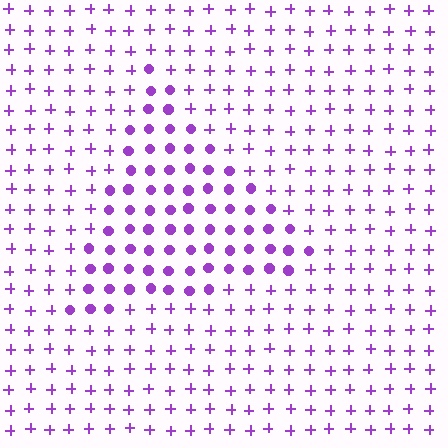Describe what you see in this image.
The image is filled with small purple elements arranged in a uniform grid. A triangle-shaped region contains circles, while the surrounding area contains plus signs. The boundary is defined purely by the change in element shape.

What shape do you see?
I see a triangle.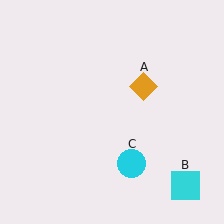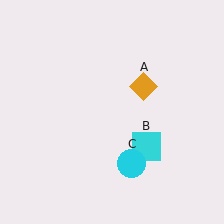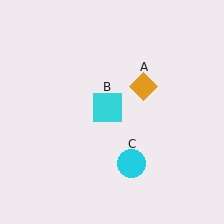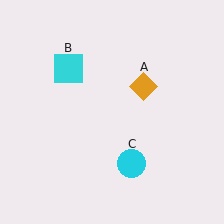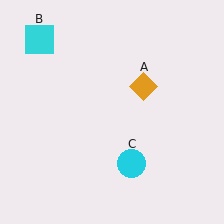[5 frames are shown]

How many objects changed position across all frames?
1 object changed position: cyan square (object B).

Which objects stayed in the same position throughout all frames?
Orange diamond (object A) and cyan circle (object C) remained stationary.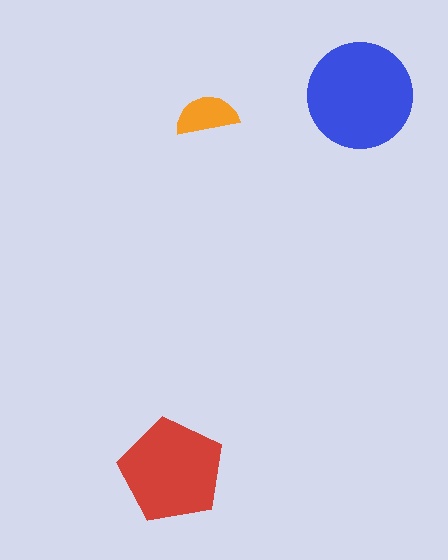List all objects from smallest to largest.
The orange semicircle, the red pentagon, the blue circle.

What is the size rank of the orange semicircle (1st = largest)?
3rd.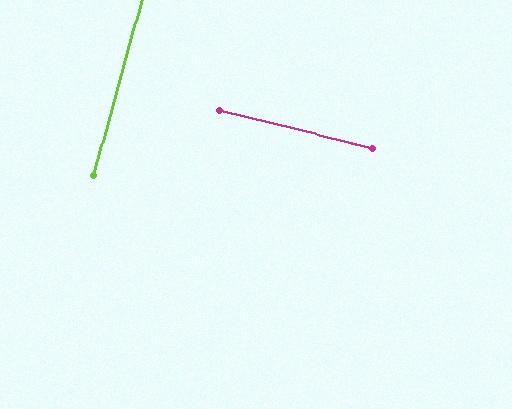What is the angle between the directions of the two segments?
Approximately 88 degrees.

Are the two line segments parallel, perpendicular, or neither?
Perpendicular — they meet at approximately 88°.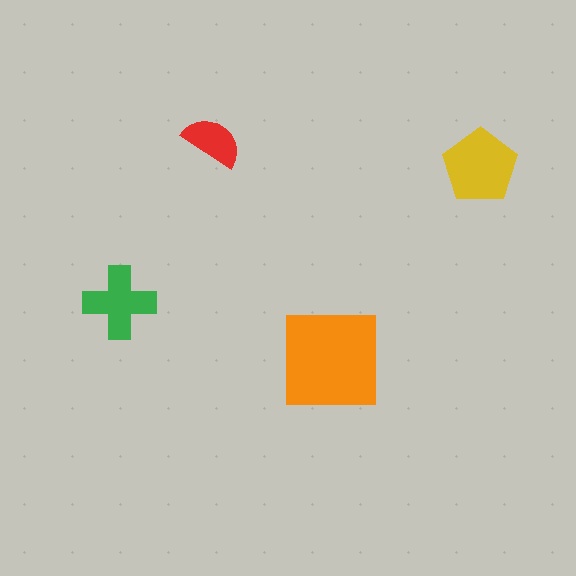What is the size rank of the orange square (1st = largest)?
1st.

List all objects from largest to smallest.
The orange square, the yellow pentagon, the green cross, the red semicircle.